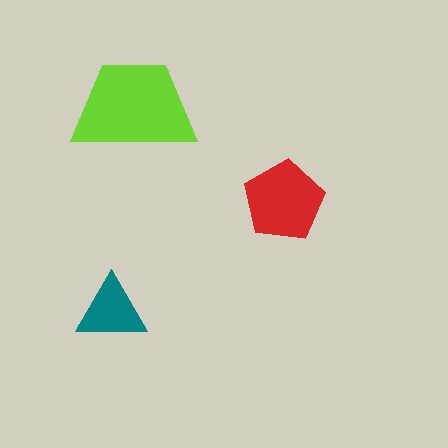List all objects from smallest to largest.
The teal triangle, the red pentagon, the lime trapezoid.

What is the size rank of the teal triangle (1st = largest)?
3rd.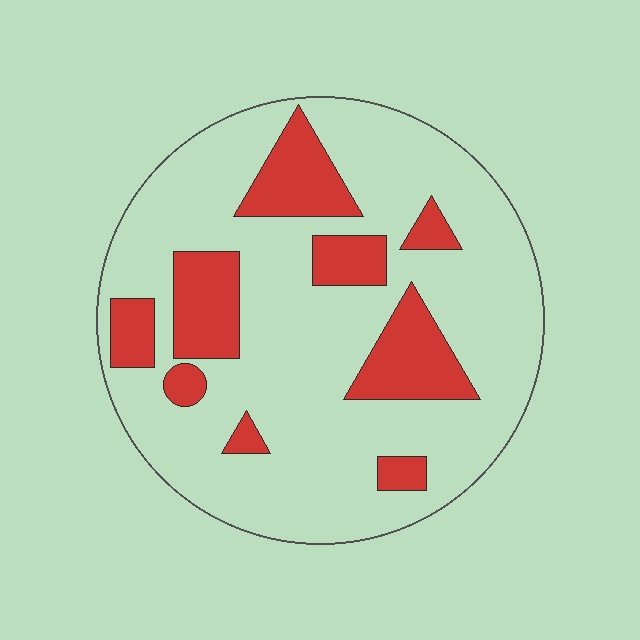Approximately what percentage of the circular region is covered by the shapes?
Approximately 25%.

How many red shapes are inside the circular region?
9.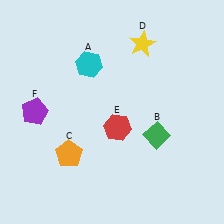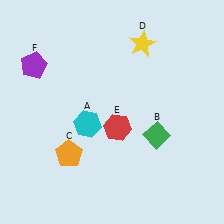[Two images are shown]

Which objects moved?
The objects that moved are: the cyan hexagon (A), the purple pentagon (F).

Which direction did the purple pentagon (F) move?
The purple pentagon (F) moved up.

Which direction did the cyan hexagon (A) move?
The cyan hexagon (A) moved down.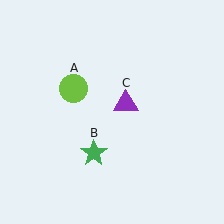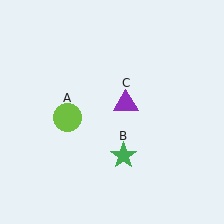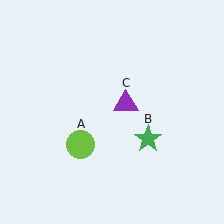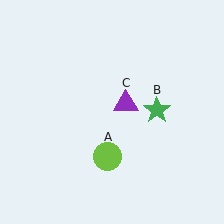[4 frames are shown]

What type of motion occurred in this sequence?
The lime circle (object A), green star (object B) rotated counterclockwise around the center of the scene.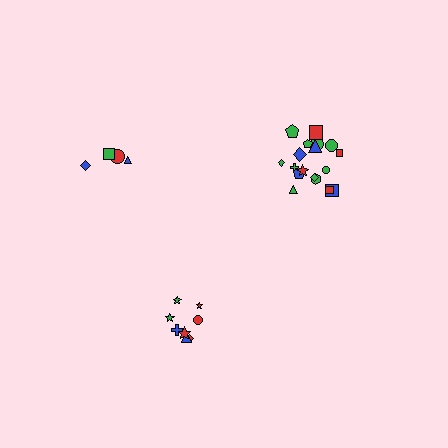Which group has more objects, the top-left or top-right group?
The top-right group.